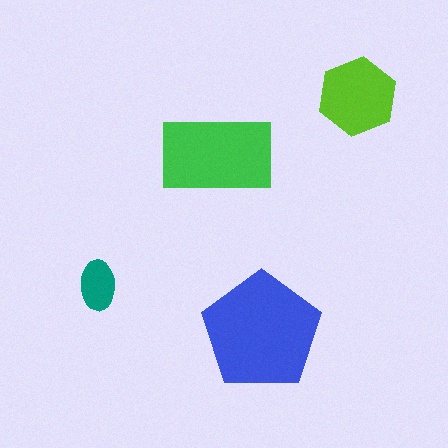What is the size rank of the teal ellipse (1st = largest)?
4th.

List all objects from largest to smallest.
The blue pentagon, the green rectangle, the lime hexagon, the teal ellipse.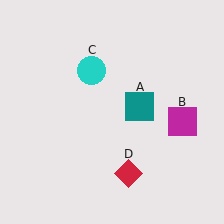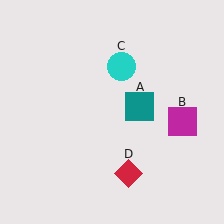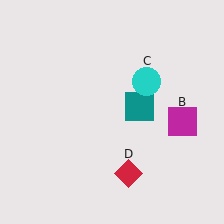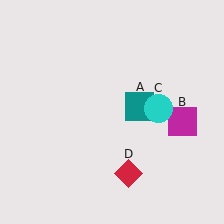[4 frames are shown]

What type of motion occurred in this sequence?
The cyan circle (object C) rotated clockwise around the center of the scene.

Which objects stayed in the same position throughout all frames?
Teal square (object A) and magenta square (object B) and red diamond (object D) remained stationary.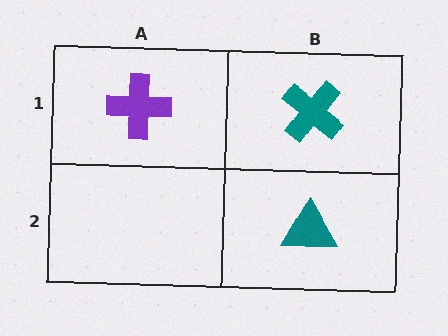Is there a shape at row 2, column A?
No, that cell is empty.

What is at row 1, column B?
A teal cross.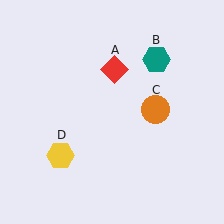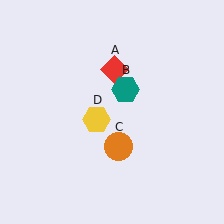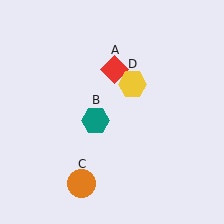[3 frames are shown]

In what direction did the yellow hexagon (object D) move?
The yellow hexagon (object D) moved up and to the right.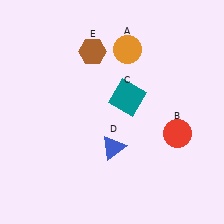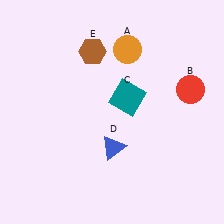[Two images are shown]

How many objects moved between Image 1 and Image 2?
1 object moved between the two images.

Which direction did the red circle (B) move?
The red circle (B) moved up.